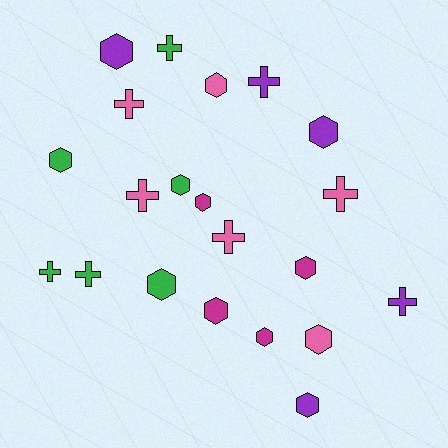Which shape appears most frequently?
Hexagon, with 12 objects.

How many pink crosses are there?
There are 4 pink crosses.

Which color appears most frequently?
Pink, with 6 objects.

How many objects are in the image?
There are 21 objects.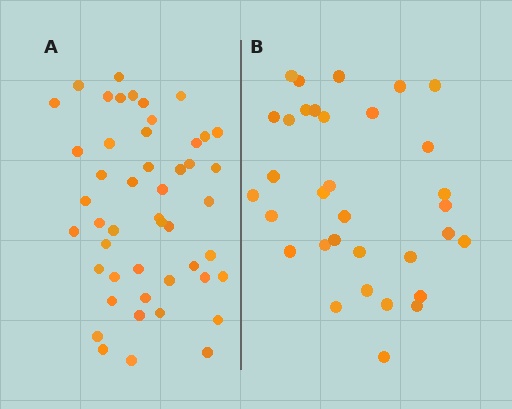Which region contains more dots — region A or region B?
Region A (the left region) has more dots.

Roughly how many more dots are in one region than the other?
Region A has approximately 15 more dots than region B.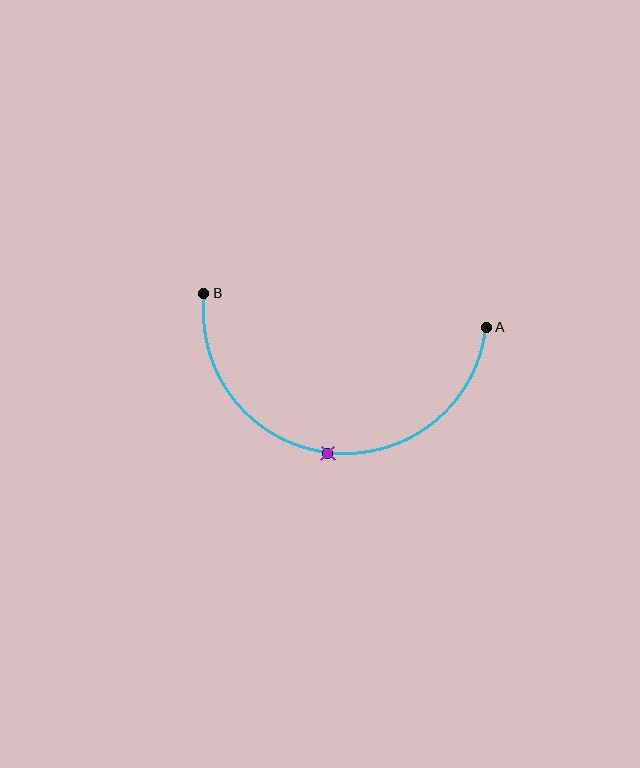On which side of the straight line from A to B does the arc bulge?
The arc bulges below the straight line connecting A and B.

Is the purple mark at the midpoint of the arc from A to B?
Yes. The purple mark lies on the arc at equal arc-length from both A and B — it is the arc midpoint.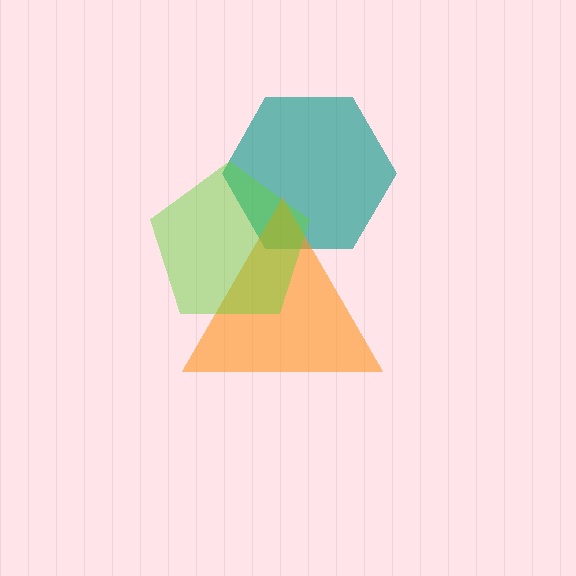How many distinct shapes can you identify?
There are 3 distinct shapes: a teal hexagon, an orange triangle, a lime pentagon.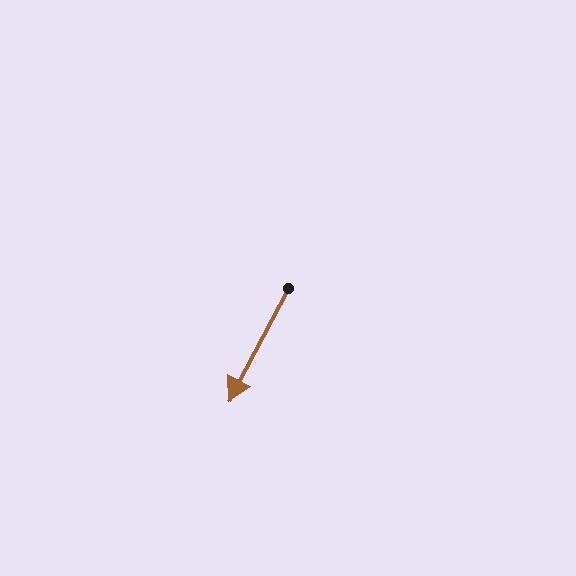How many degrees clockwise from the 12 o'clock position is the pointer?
Approximately 208 degrees.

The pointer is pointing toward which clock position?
Roughly 7 o'clock.